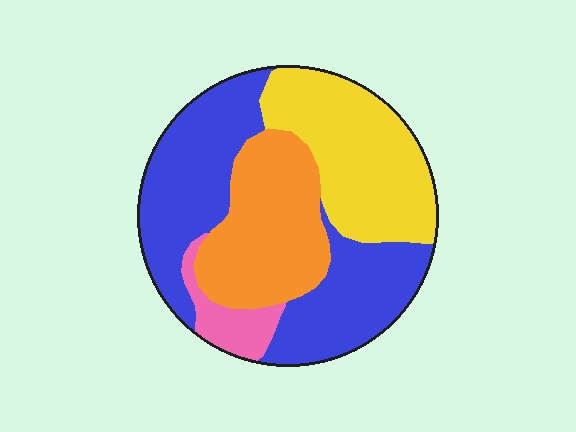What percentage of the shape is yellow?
Yellow covers 28% of the shape.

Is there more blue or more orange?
Blue.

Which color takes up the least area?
Pink, at roughly 5%.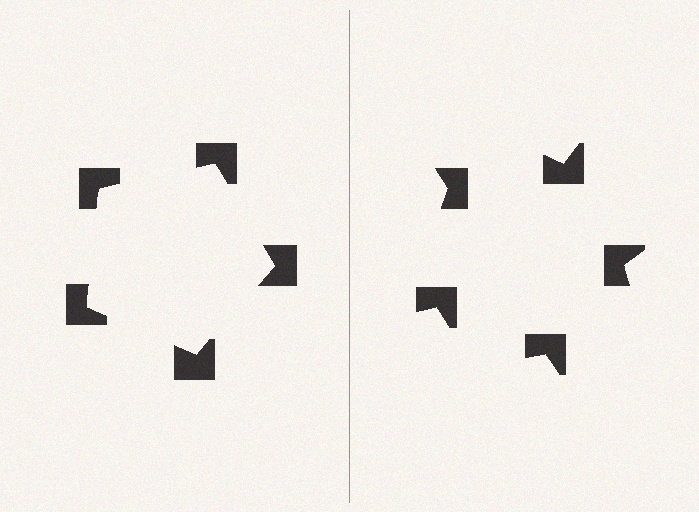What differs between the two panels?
The notched squares are positioned identically on both sides; only the wedge orientations differ. On the left they align to a pentagon; on the right they are misaligned.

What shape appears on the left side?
An illusory pentagon.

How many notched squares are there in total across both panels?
10 — 5 on each side.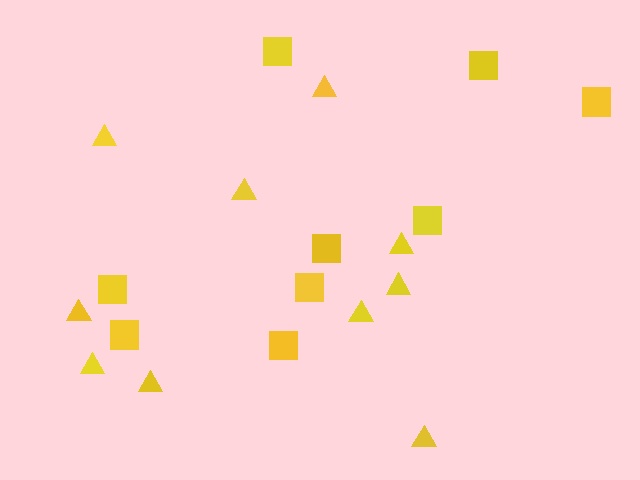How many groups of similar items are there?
There are 2 groups: one group of squares (9) and one group of triangles (10).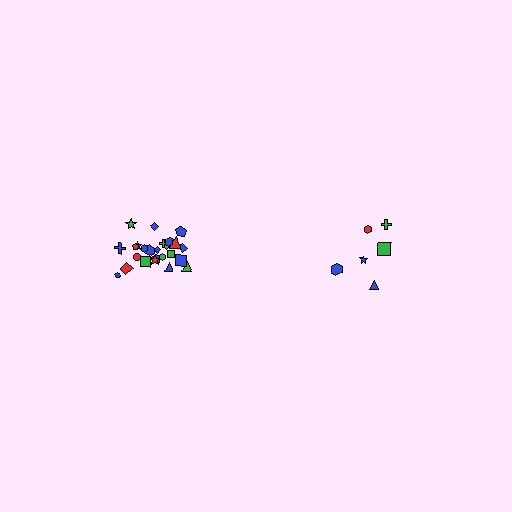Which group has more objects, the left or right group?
The left group.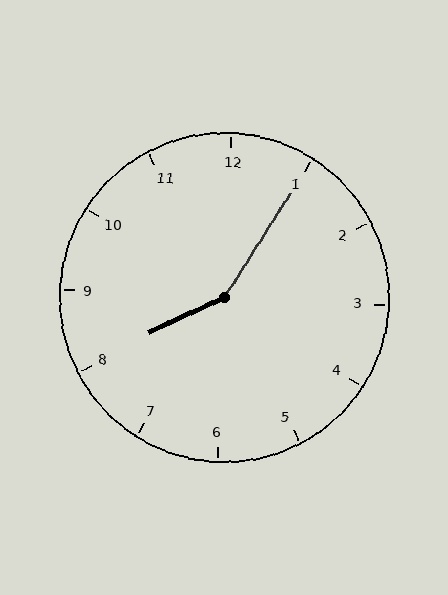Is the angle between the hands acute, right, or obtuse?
It is obtuse.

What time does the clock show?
8:05.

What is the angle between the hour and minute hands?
Approximately 148 degrees.